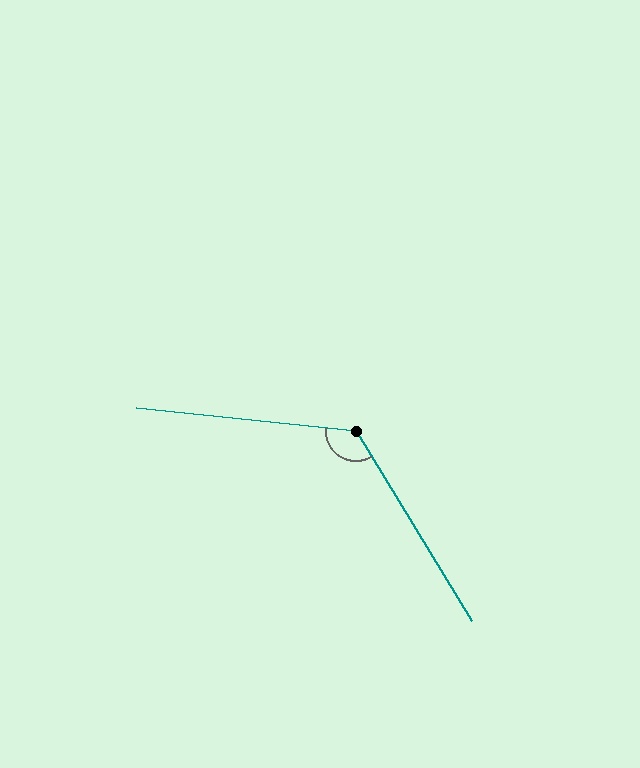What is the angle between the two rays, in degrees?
Approximately 127 degrees.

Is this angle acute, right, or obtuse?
It is obtuse.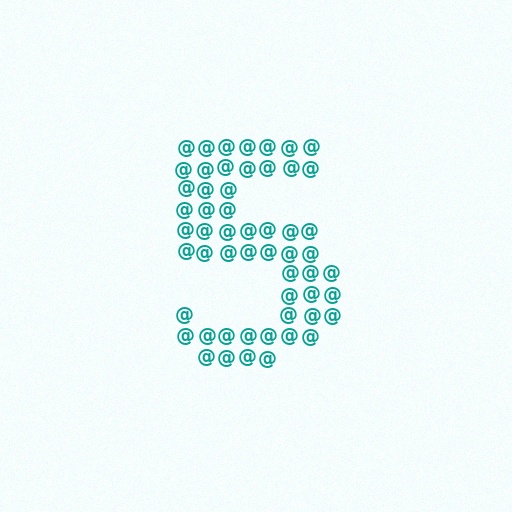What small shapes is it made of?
It is made of small at signs.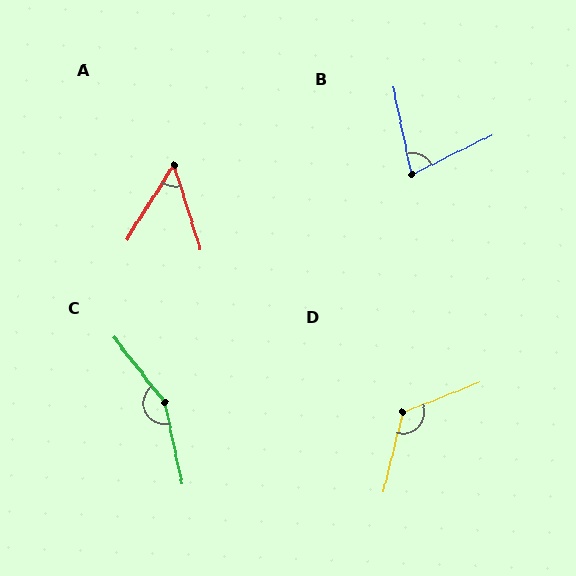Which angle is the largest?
C, at approximately 154 degrees.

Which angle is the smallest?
A, at approximately 50 degrees.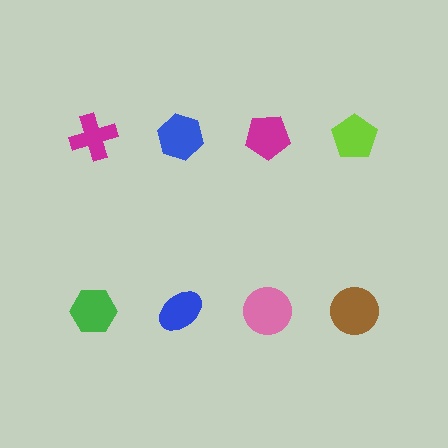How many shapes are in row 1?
4 shapes.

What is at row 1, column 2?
A blue hexagon.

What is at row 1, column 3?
A magenta pentagon.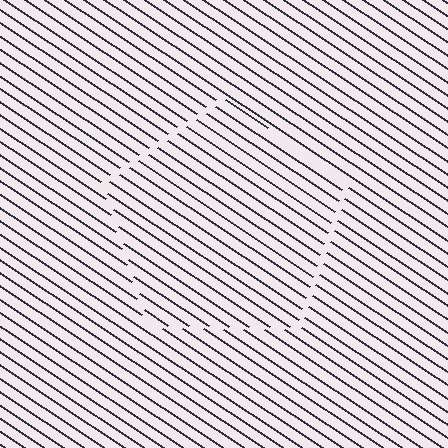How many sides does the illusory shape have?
5 sides — the line-ends trace a pentagon.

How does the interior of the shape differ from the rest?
The interior of the shape contains the same grating, shifted by half a period — the contour is defined by the phase discontinuity where line-ends from the inner and outer gratings abut.